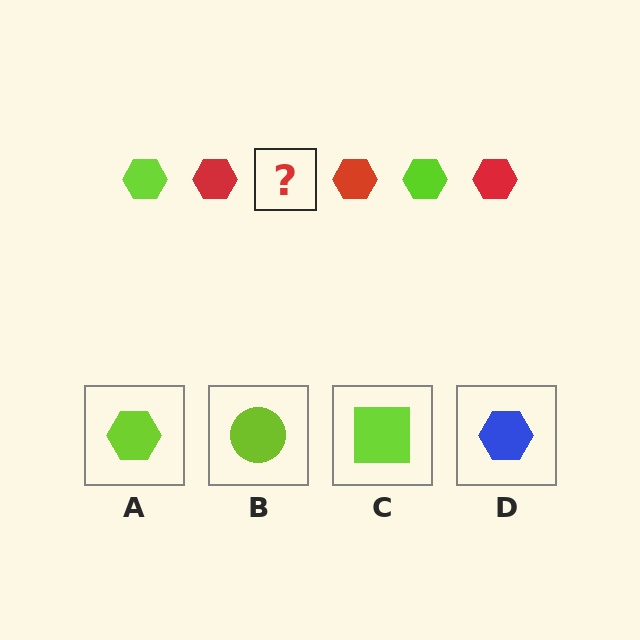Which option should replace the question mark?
Option A.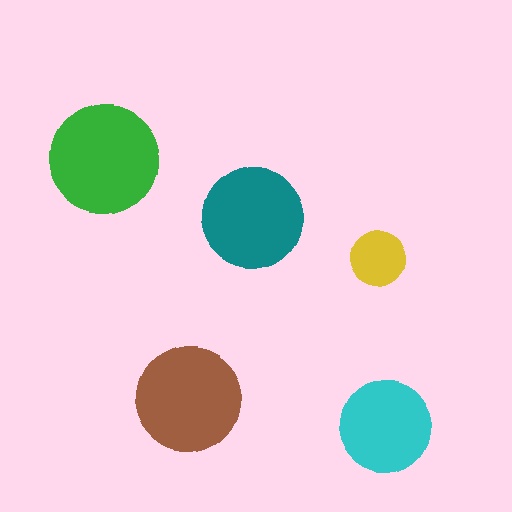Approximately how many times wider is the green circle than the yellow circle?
About 2 times wider.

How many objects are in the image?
There are 5 objects in the image.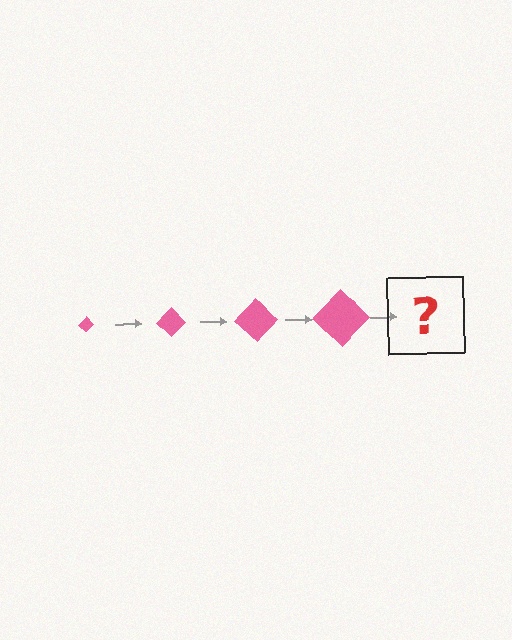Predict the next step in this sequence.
The next step is a pink diamond, larger than the previous one.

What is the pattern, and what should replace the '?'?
The pattern is that the diamond gets progressively larger each step. The '?' should be a pink diamond, larger than the previous one.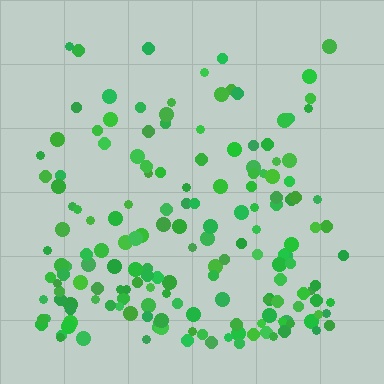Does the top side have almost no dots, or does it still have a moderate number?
Still a moderate number, just noticeably fewer than the bottom.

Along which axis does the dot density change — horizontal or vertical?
Vertical.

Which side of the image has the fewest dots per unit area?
The top.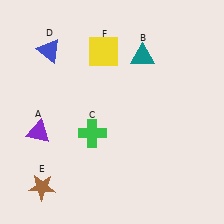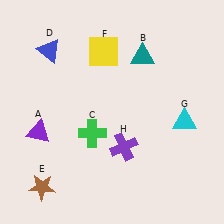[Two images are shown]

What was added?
A cyan triangle (G), a purple cross (H) were added in Image 2.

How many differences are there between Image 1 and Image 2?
There are 2 differences between the two images.